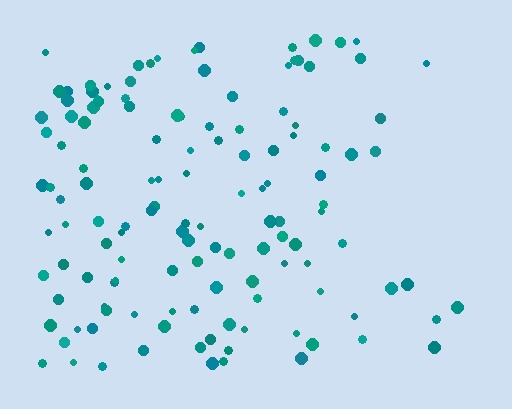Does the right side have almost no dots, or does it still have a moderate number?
Still a moderate number, just noticeably fewer than the left.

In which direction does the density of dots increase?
From right to left, with the left side densest.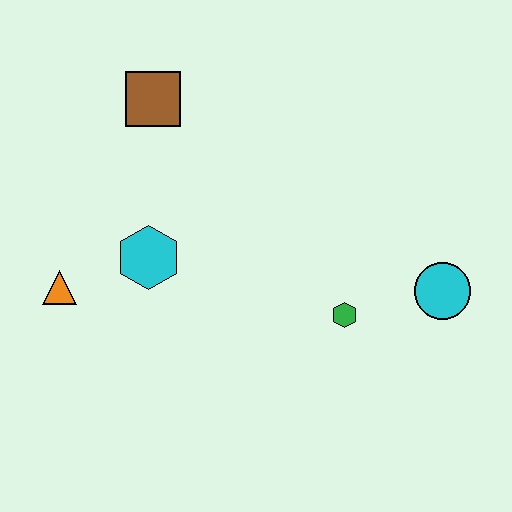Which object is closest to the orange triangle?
The cyan hexagon is closest to the orange triangle.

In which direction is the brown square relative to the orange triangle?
The brown square is above the orange triangle.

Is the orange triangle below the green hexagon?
No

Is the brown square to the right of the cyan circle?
No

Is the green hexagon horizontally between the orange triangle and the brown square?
No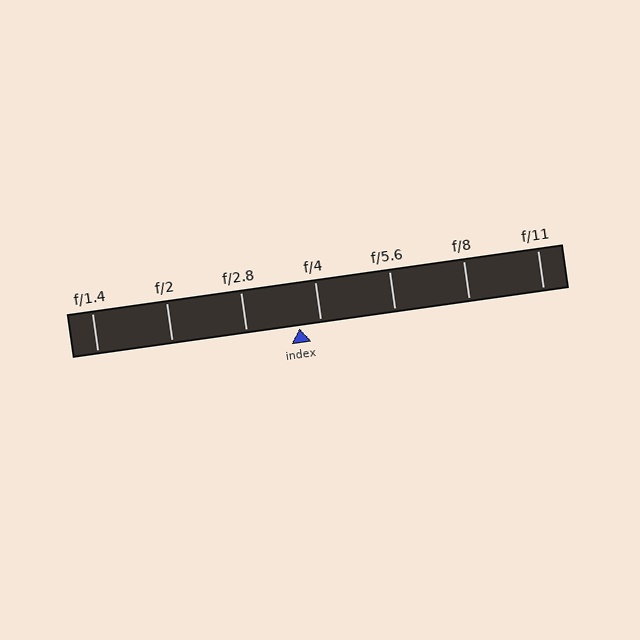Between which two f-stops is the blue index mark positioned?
The index mark is between f/2.8 and f/4.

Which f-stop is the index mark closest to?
The index mark is closest to f/4.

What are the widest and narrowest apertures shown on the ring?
The widest aperture shown is f/1.4 and the narrowest is f/11.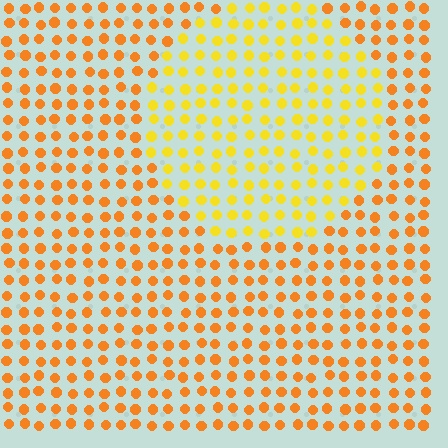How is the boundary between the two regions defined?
The boundary is defined purely by a slight shift in hue (about 26 degrees). Spacing, size, and orientation are identical on both sides.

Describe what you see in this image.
The image is filled with small orange elements in a uniform arrangement. A circle-shaped region is visible where the elements are tinted to a slightly different hue, forming a subtle color boundary.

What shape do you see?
I see a circle.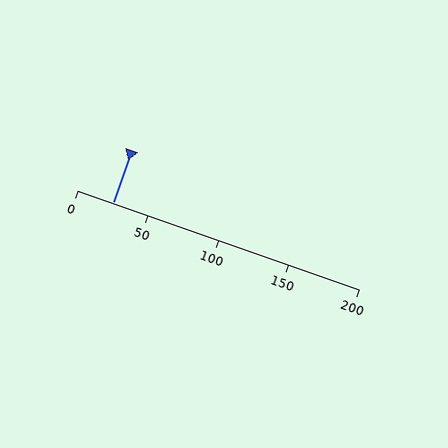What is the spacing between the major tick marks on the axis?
The major ticks are spaced 50 apart.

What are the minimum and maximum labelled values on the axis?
The axis runs from 0 to 200.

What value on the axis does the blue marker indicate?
The marker indicates approximately 25.